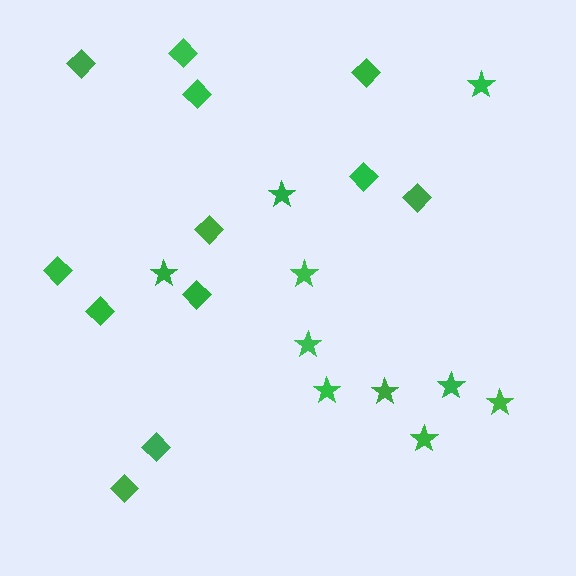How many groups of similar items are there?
There are 2 groups: one group of stars (10) and one group of diamonds (12).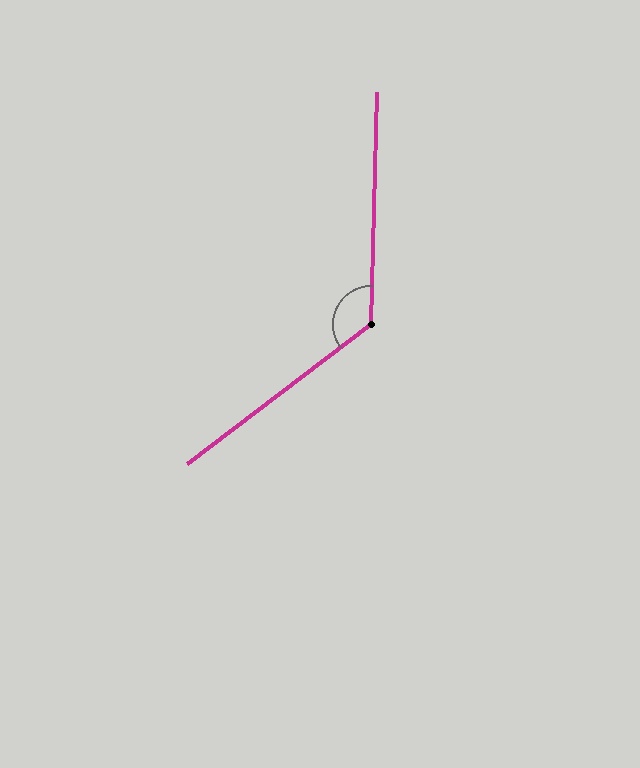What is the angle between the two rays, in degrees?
Approximately 129 degrees.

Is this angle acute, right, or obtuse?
It is obtuse.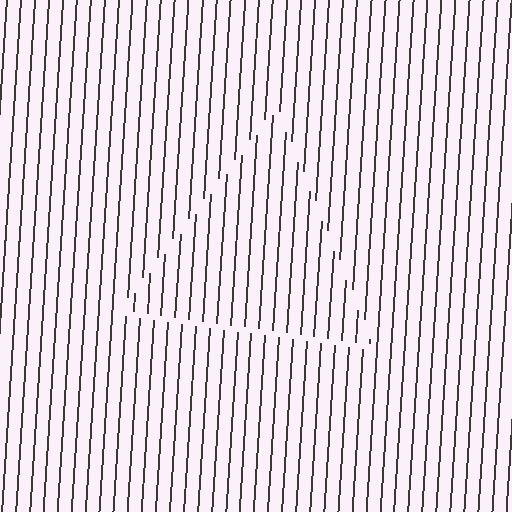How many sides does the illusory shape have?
3 sides — the line-ends trace a triangle.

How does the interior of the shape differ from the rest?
The interior of the shape contains the same grating, shifted by half a period — the contour is defined by the phase discontinuity where line-ends from the inner and outer gratings abut.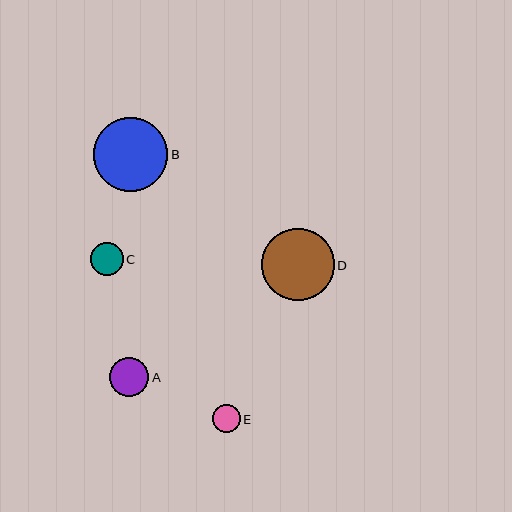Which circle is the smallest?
Circle E is the smallest with a size of approximately 28 pixels.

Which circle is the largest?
Circle B is the largest with a size of approximately 74 pixels.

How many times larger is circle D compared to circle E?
Circle D is approximately 2.6 times the size of circle E.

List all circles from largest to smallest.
From largest to smallest: B, D, A, C, E.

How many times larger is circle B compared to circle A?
Circle B is approximately 1.9 times the size of circle A.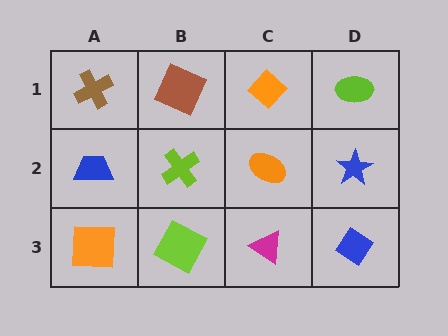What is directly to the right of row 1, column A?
A brown square.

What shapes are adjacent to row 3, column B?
A lime cross (row 2, column B), an orange square (row 3, column A), a magenta triangle (row 3, column C).